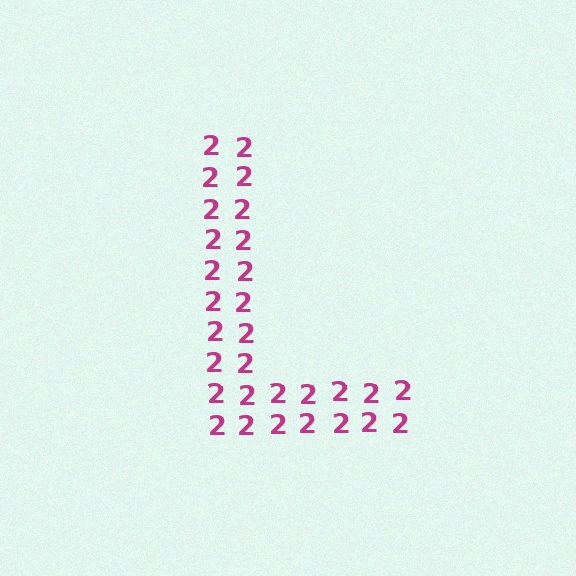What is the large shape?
The large shape is the letter L.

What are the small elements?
The small elements are digit 2's.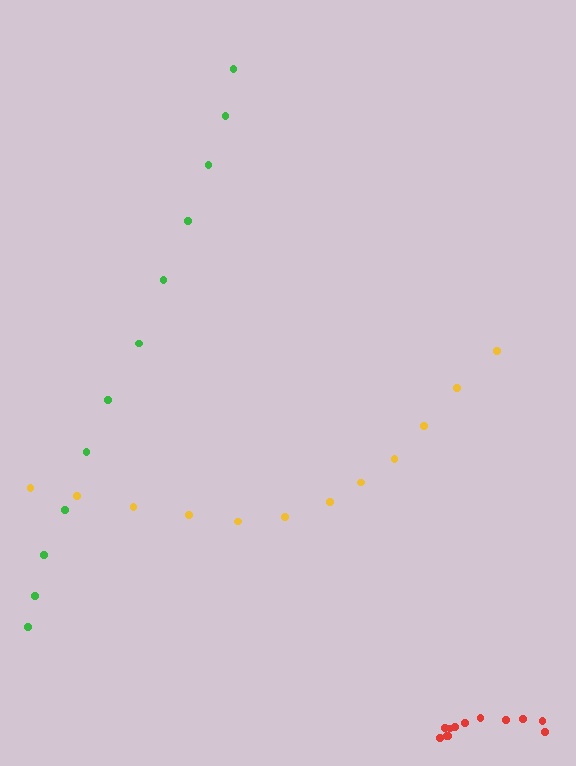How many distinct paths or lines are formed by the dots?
There are 3 distinct paths.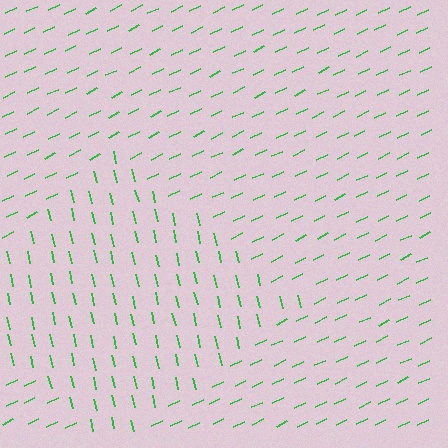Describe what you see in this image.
The image is filled with small green line segments. A diamond region in the image has lines oriented differently from the surrounding lines, creating a visible texture boundary.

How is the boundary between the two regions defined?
The boundary is defined purely by a change in line orientation (approximately 77 degrees difference). All lines are the same color and thickness.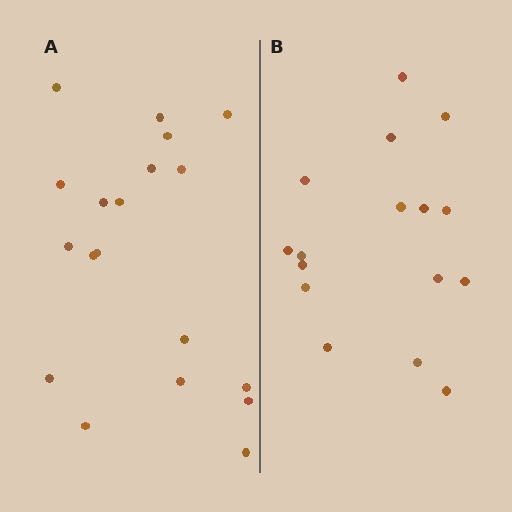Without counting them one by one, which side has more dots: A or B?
Region A (the left region) has more dots.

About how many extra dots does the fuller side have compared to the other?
Region A has just a few more — roughly 2 or 3 more dots than region B.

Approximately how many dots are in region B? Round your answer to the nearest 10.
About 20 dots. (The exact count is 16, which rounds to 20.)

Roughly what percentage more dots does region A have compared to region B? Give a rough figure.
About 20% more.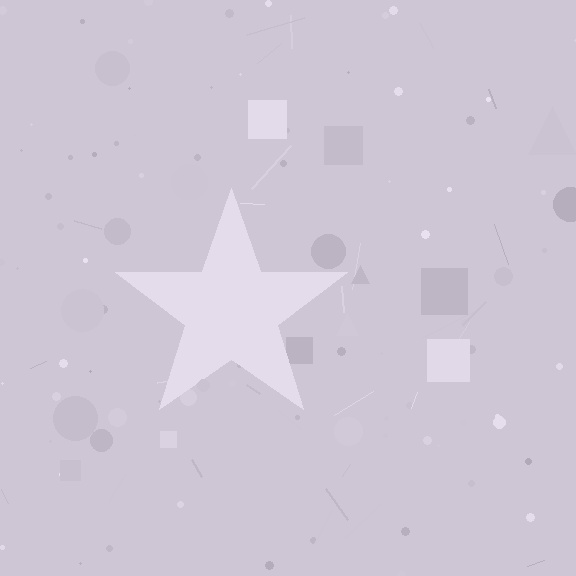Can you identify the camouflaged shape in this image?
The camouflaged shape is a star.